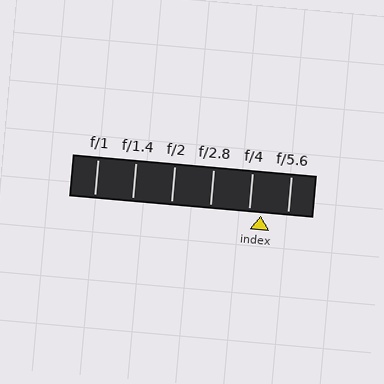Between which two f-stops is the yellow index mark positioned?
The index mark is between f/4 and f/5.6.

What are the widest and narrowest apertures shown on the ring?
The widest aperture shown is f/1 and the narrowest is f/5.6.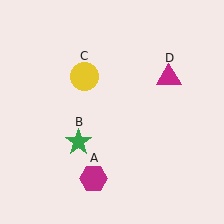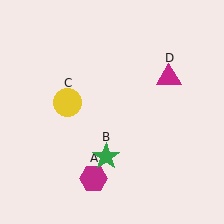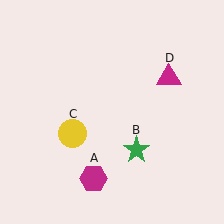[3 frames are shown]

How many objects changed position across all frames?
2 objects changed position: green star (object B), yellow circle (object C).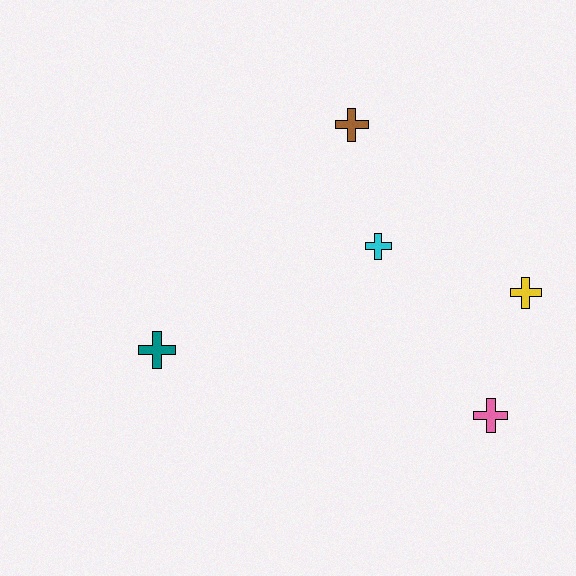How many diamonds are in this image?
There are no diamonds.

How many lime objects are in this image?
There are no lime objects.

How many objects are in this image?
There are 5 objects.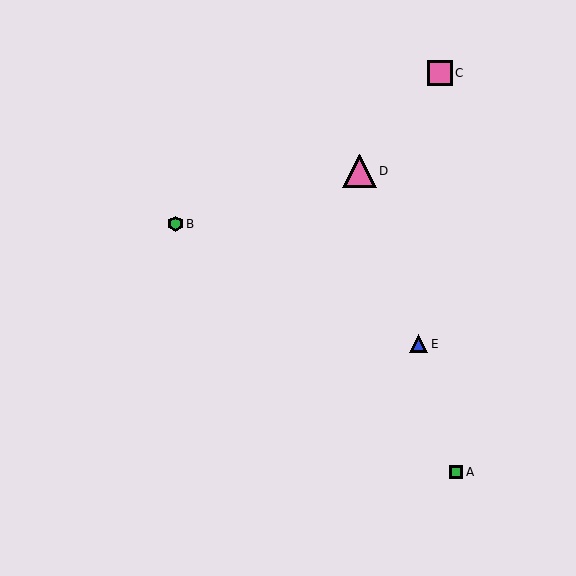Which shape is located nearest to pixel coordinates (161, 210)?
The green hexagon (labeled B) at (176, 224) is nearest to that location.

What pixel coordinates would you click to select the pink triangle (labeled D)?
Click at (359, 171) to select the pink triangle D.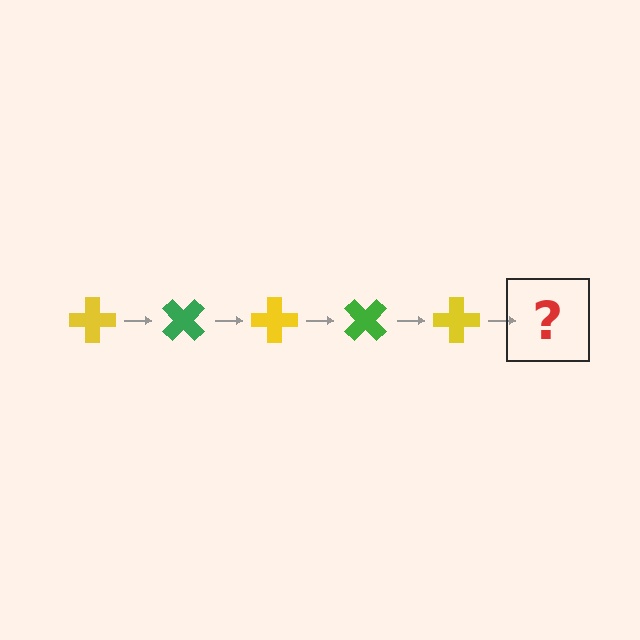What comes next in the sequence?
The next element should be a green cross, rotated 225 degrees from the start.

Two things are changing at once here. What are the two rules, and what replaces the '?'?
The two rules are that it rotates 45 degrees each step and the color cycles through yellow and green. The '?' should be a green cross, rotated 225 degrees from the start.